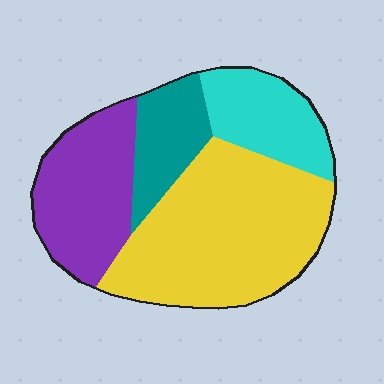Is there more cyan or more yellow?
Yellow.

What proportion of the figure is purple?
Purple covers around 25% of the figure.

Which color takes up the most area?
Yellow, at roughly 45%.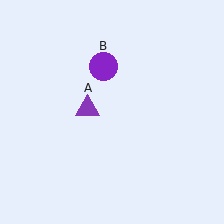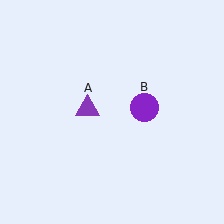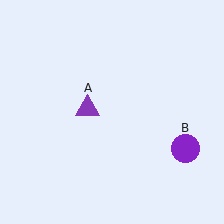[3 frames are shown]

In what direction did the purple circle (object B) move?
The purple circle (object B) moved down and to the right.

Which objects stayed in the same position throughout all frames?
Purple triangle (object A) remained stationary.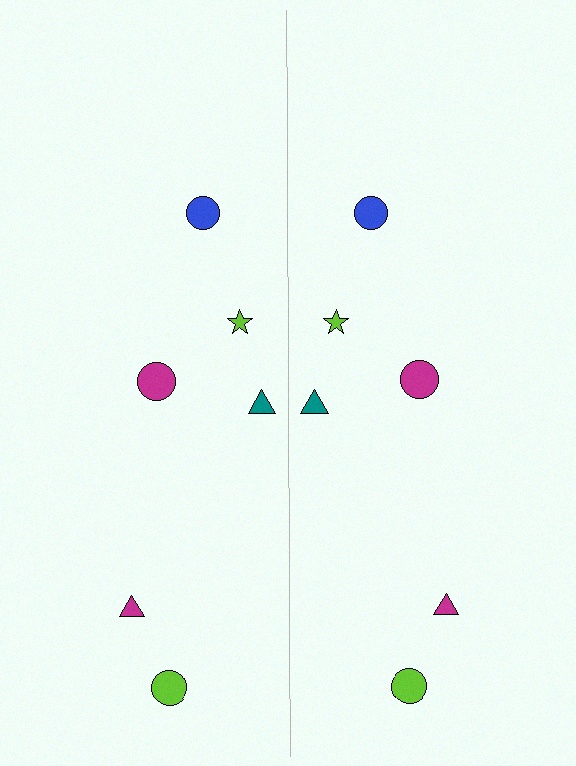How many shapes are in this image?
There are 12 shapes in this image.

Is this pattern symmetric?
Yes, this pattern has bilateral (reflection) symmetry.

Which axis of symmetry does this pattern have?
The pattern has a vertical axis of symmetry running through the center of the image.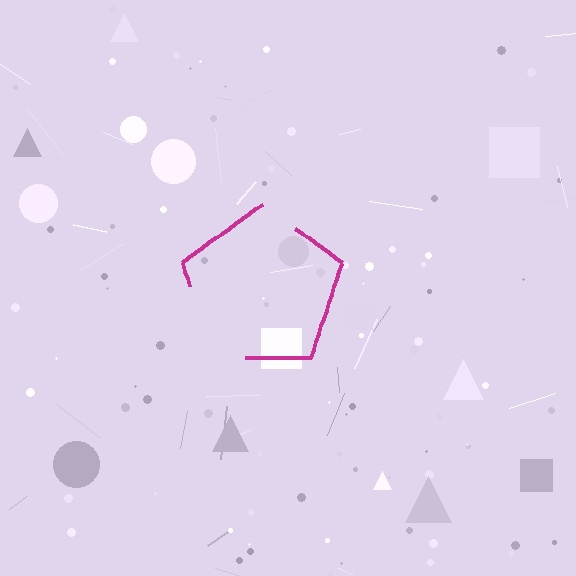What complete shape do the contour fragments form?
The contour fragments form a pentagon.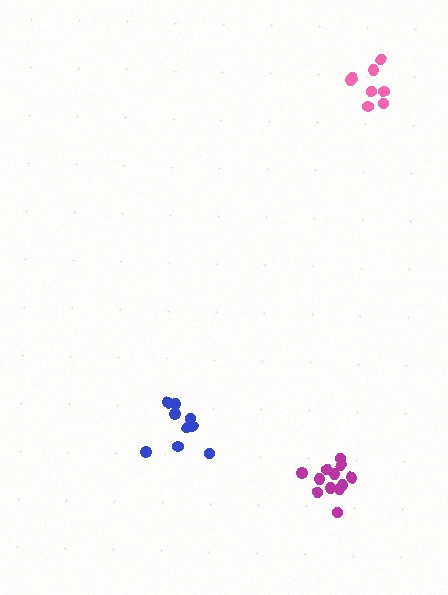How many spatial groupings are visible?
There are 3 spatial groupings.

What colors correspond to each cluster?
The clusters are colored: magenta, pink, blue.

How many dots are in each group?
Group 1: 12 dots, Group 2: 8 dots, Group 3: 9 dots (29 total).